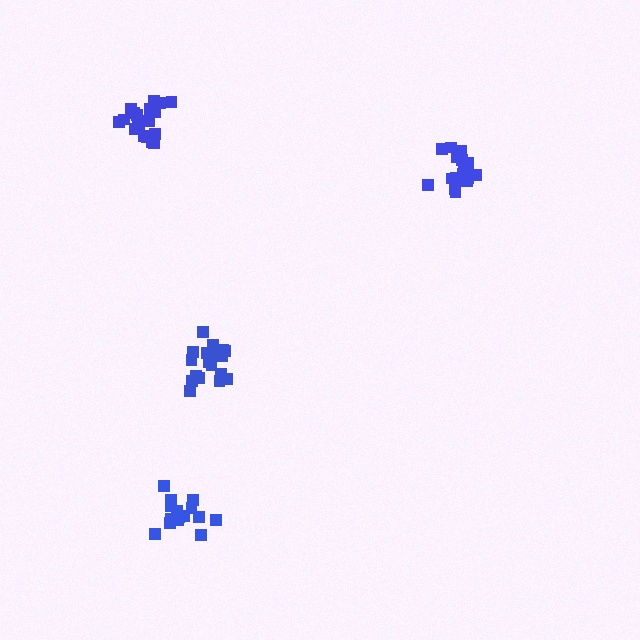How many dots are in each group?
Group 1: 16 dots, Group 2: 19 dots, Group 3: 19 dots, Group 4: 17 dots (71 total).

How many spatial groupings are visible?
There are 4 spatial groupings.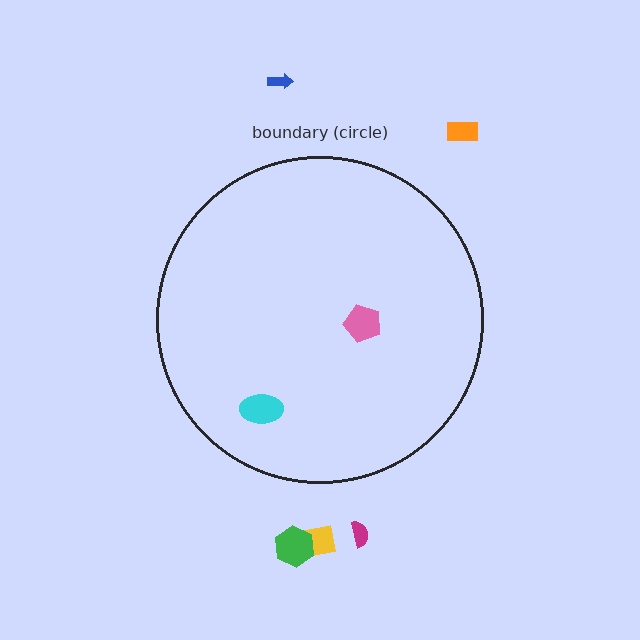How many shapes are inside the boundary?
2 inside, 5 outside.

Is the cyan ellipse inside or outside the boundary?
Inside.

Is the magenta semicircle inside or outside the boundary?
Outside.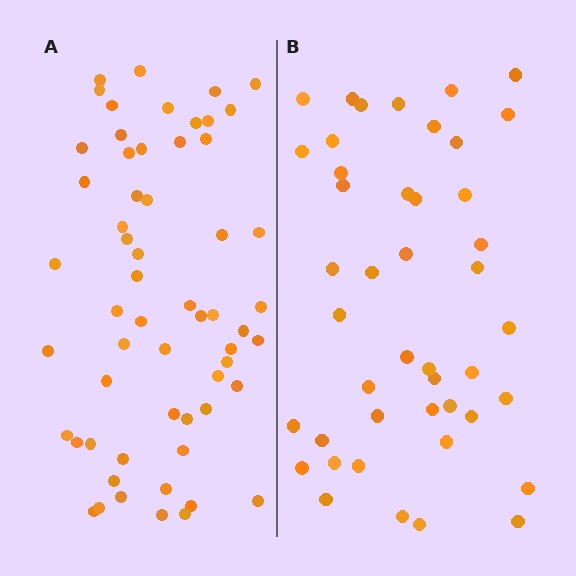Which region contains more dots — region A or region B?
Region A (the left region) has more dots.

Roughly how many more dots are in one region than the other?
Region A has approximately 15 more dots than region B.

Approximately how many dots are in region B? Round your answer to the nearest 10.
About 40 dots. (The exact count is 44, which rounds to 40.)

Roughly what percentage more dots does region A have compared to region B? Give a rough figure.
About 35% more.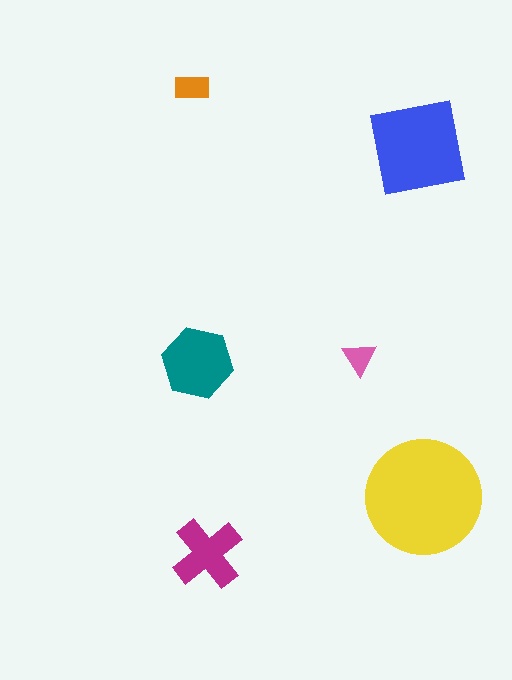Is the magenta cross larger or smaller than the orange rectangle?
Larger.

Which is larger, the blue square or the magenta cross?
The blue square.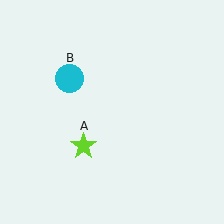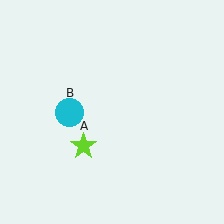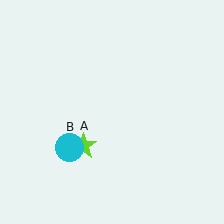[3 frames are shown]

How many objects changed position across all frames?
1 object changed position: cyan circle (object B).